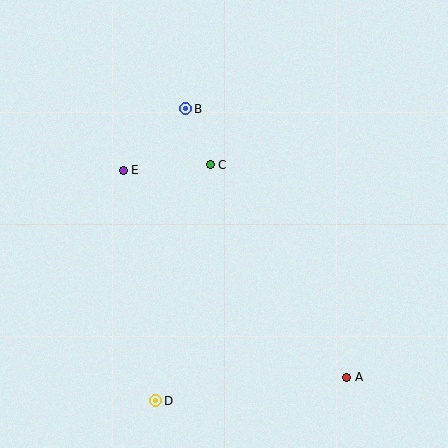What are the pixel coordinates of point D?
Point D is at (156, 401).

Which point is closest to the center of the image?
Point C at (210, 165) is closest to the center.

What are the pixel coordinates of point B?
Point B is at (186, 109).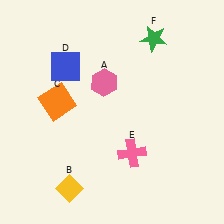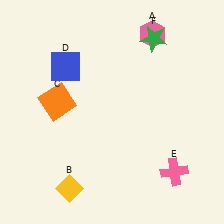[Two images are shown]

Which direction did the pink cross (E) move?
The pink cross (E) moved right.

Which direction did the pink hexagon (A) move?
The pink hexagon (A) moved up.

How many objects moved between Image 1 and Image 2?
2 objects moved between the two images.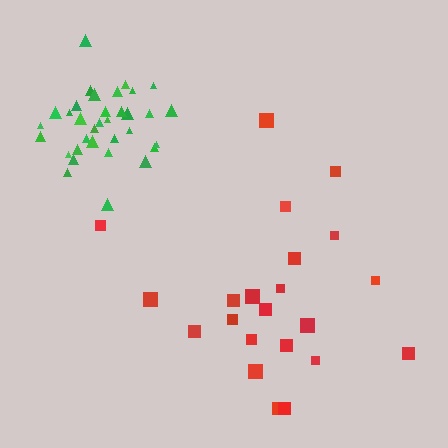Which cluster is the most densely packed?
Green.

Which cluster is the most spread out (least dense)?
Red.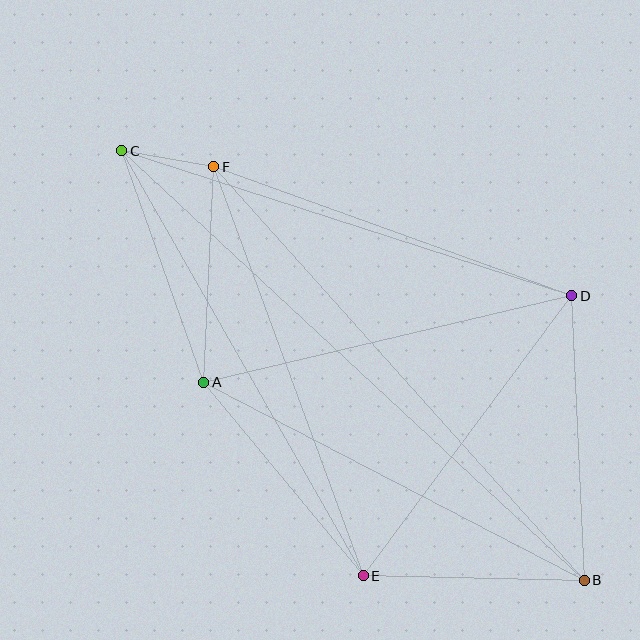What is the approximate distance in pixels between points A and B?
The distance between A and B is approximately 429 pixels.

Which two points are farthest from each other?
Points B and C are farthest from each other.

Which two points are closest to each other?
Points C and F are closest to each other.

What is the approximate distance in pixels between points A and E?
The distance between A and E is approximately 251 pixels.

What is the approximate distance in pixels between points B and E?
The distance between B and E is approximately 221 pixels.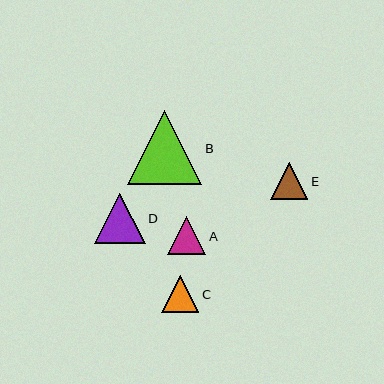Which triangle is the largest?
Triangle B is the largest with a size of approximately 75 pixels.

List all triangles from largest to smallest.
From largest to smallest: B, D, A, C, E.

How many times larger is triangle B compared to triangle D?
Triangle B is approximately 1.5 times the size of triangle D.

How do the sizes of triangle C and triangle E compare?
Triangle C and triangle E are approximately the same size.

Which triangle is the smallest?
Triangle E is the smallest with a size of approximately 37 pixels.